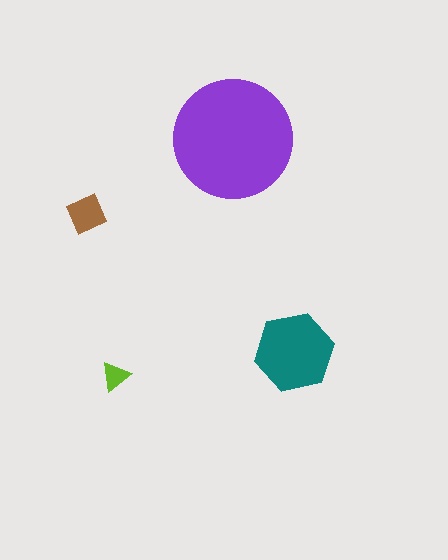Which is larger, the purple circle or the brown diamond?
The purple circle.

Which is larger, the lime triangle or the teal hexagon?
The teal hexagon.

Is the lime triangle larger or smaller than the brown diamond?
Smaller.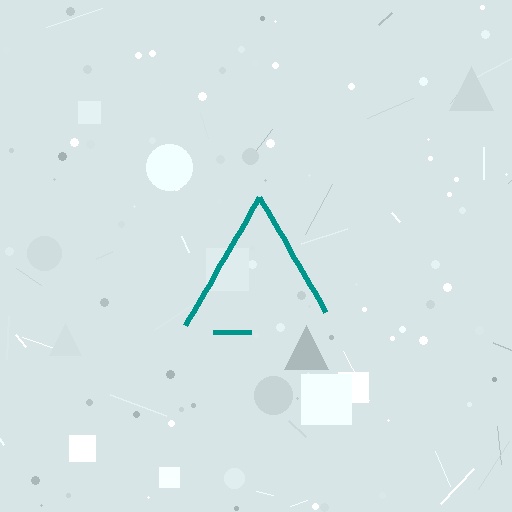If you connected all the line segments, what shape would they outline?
They would outline a triangle.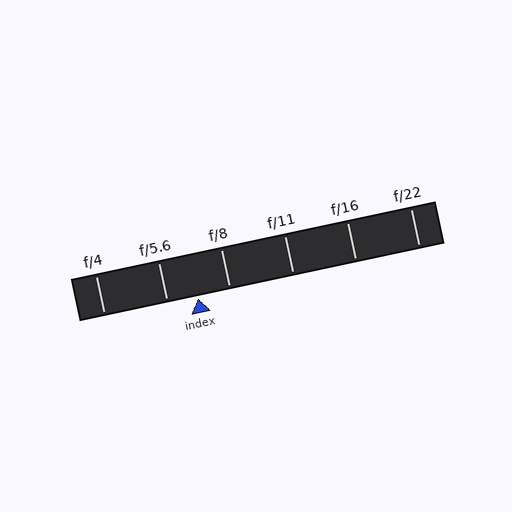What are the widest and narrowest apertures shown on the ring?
The widest aperture shown is f/4 and the narrowest is f/22.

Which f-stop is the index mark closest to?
The index mark is closest to f/5.6.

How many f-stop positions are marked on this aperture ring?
There are 6 f-stop positions marked.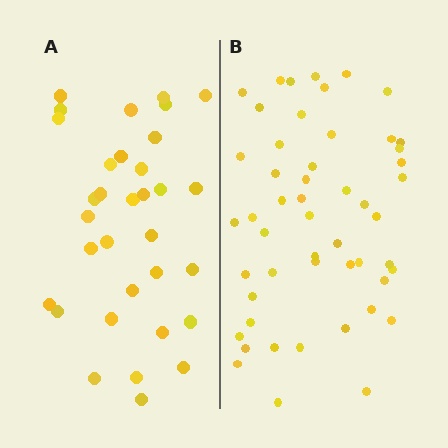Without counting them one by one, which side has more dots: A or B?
Region B (the right region) has more dots.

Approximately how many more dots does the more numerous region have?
Region B has approximately 20 more dots than region A.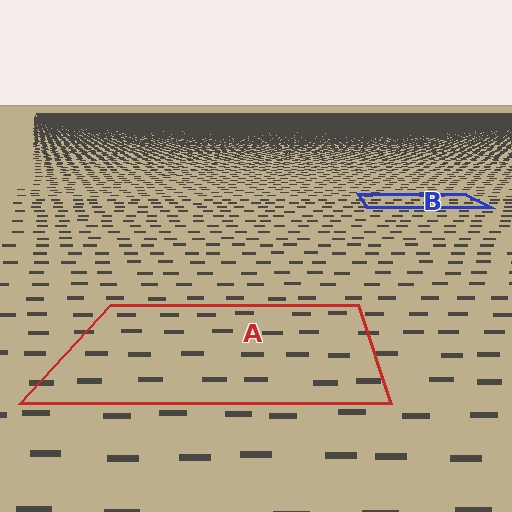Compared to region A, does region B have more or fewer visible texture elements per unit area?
Region B has more texture elements per unit area — they are packed more densely because it is farther away.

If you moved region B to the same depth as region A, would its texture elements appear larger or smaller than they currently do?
They would appear larger. At a closer depth, the same texture elements are projected at a bigger on-screen size.